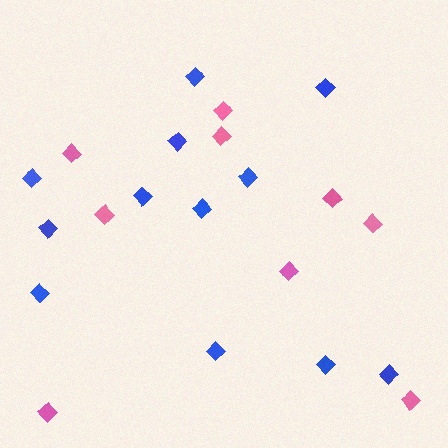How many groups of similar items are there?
There are 2 groups: one group of pink diamonds (9) and one group of blue diamonds (12).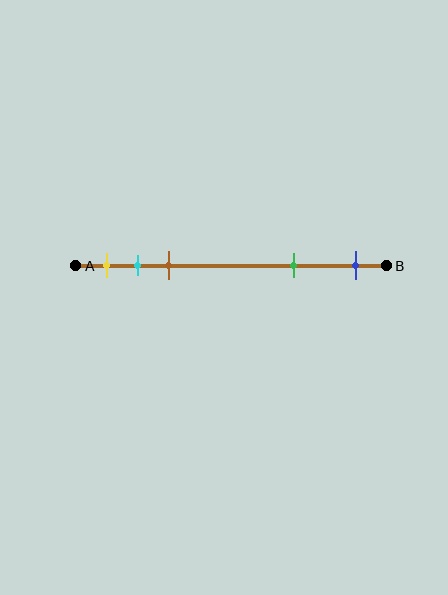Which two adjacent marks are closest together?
The cyan and brown marks are the closest adjacent pair.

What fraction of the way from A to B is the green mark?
The green mark is approximately 70% (0.7) of the way from A to B.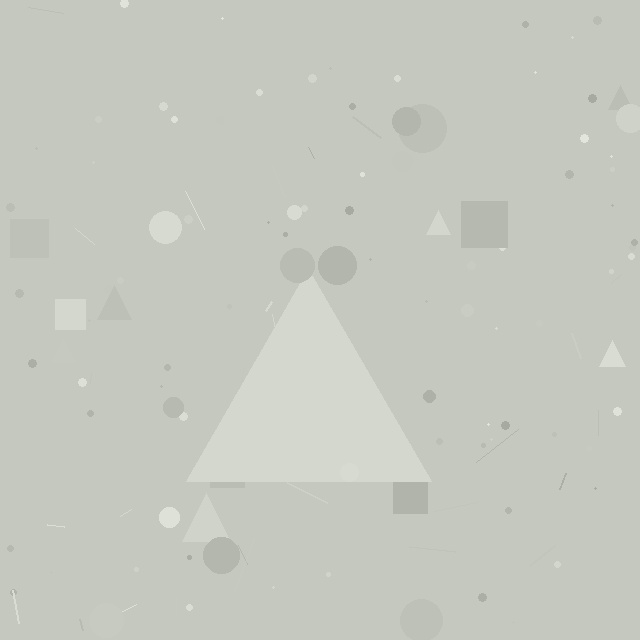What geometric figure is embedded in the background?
A triangle is embedded in the background.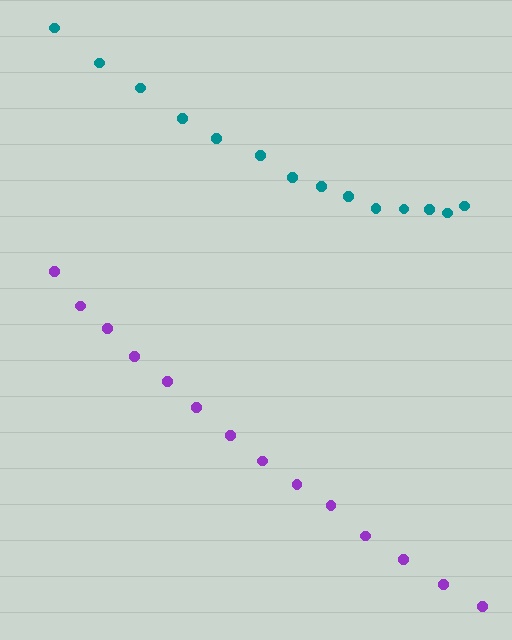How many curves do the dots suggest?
There are 2 distinct paths.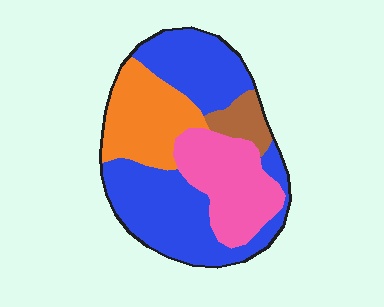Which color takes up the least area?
Brown, at roughly 5%.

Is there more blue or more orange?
Blue.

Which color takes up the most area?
Blue, at roughly 50%.